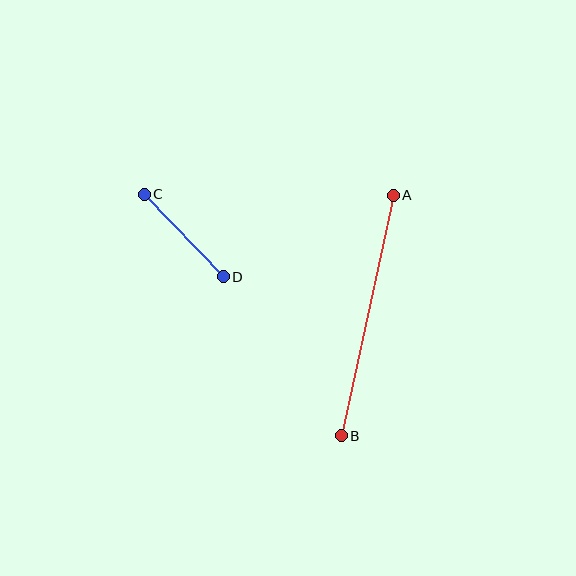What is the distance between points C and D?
The distance is approximately 114 pixels.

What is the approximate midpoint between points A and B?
The midpoint is at approximately (367, 315) pixels.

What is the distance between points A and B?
The distance is approximately 246 pixels.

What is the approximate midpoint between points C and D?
The midpoint is at approximately (184, 236) pixels.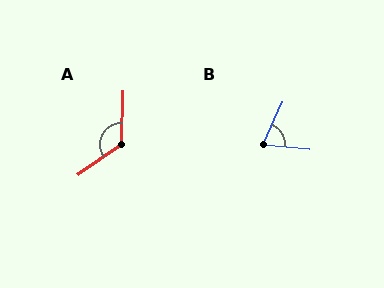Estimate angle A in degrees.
Approximately 127 degrees.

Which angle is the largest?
A, at approximately 127 degrees.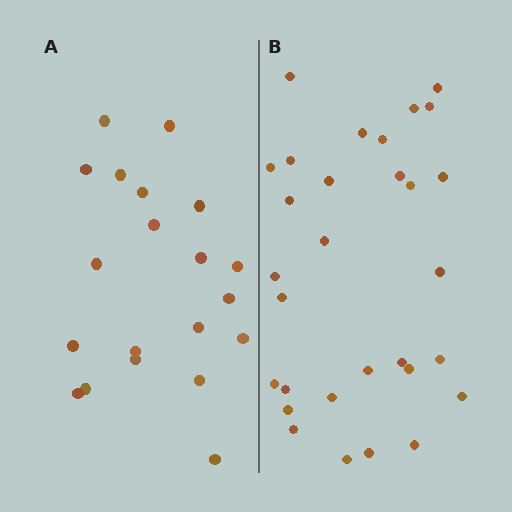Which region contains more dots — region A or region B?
Region B (the right region) has more dots.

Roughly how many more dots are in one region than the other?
Region B has roughly 10 or so more dots than region A.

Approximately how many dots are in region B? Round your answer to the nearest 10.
About 30 dots.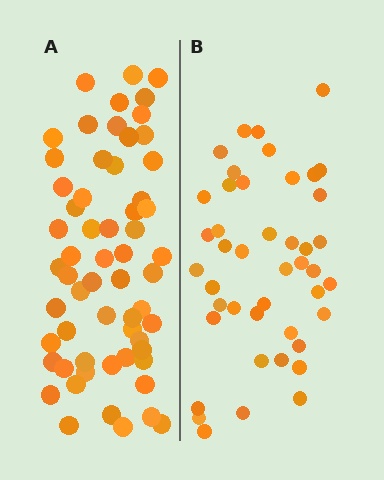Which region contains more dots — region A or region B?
Region A (the left region) has more dots.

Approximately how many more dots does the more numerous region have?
Region A has approximately 15 more dots than region B.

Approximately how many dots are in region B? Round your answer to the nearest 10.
About 40 dots. (The exact count is 44, which rounds to 40.)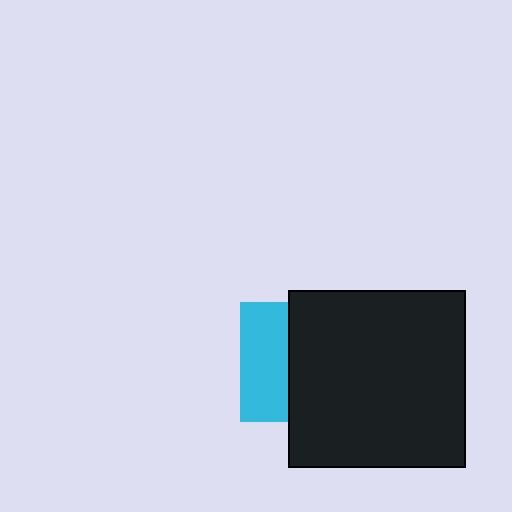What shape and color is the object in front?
The object in front is a black square.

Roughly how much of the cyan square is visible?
A small part of it is visible (roughly 40%).